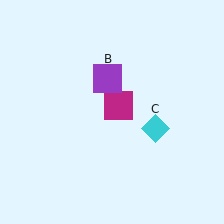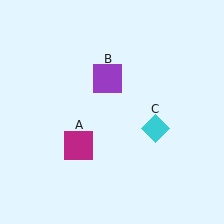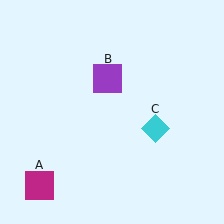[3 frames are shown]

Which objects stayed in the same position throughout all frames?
Purple square (object B) and cyan diamond (object C) remained stationary.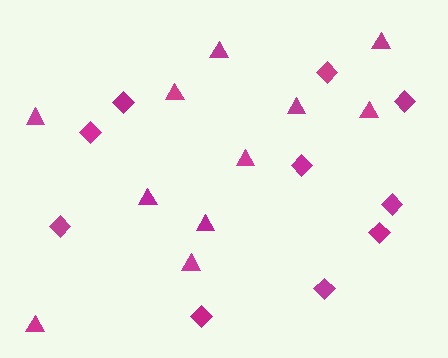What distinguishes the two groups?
There are 2 groups: one group of diamonds (10) and one group of triangles (11).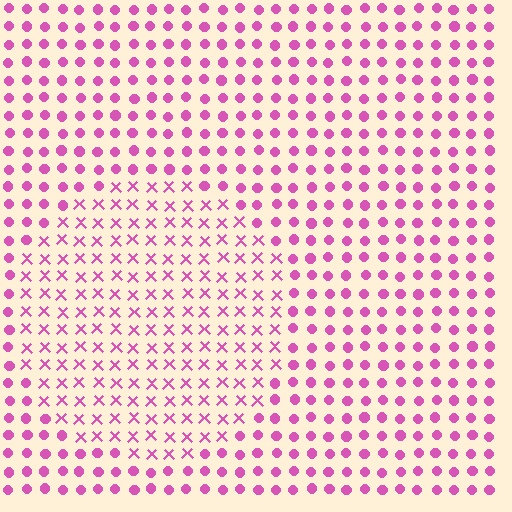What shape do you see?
I see a circle.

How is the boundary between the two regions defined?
The boundary is defined by a change in element shape: X marks inside vs. circles outside. All elements share the same color and spacing.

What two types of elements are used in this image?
The image uses X marks inside the circle region and circles outside it.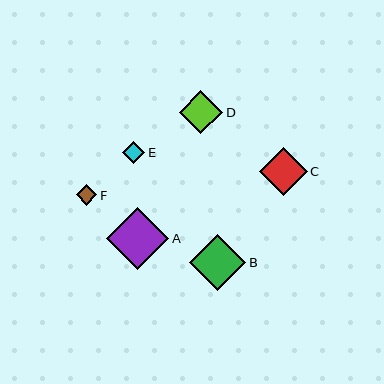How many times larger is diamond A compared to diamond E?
Diamond A is approximately 2.8 times the size of diamond E.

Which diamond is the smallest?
Diamond F is the smallest with a size of approximately 20 pixels.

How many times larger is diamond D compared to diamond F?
Diamond D is approximately 2.1 times the size of diamond F.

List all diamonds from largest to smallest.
From largest to smallest: A, B, C, D, E, F.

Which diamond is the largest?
Diamond A is the largest with a size of approximately 62 pixels.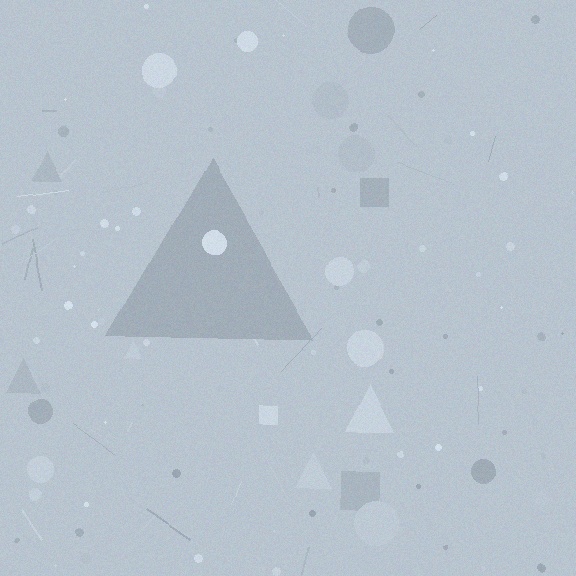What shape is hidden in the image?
A triangle is hidden in the image.